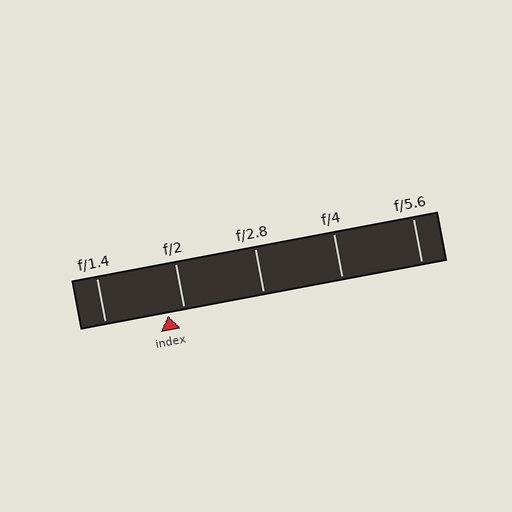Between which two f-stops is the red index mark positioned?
The index mark is between f/1.4 and f/2.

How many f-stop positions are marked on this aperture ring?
There are 5 f-stop positions marked.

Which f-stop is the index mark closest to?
The index mark is closest to f/2.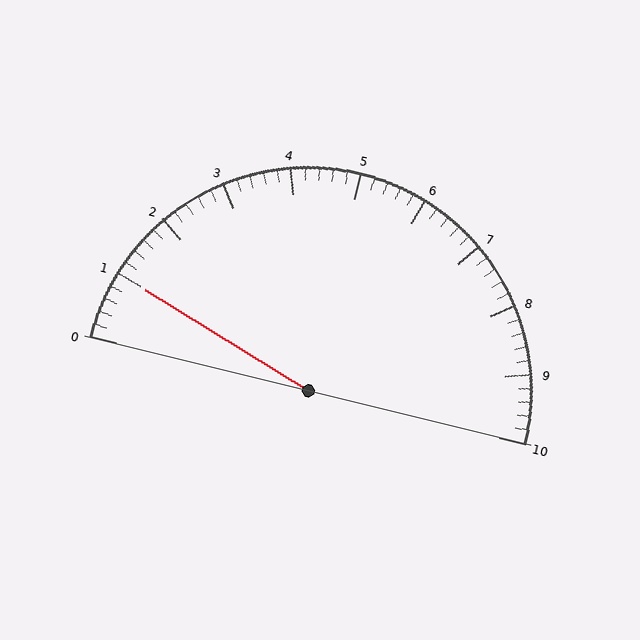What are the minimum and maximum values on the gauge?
The gauge ranges from 0 to 10.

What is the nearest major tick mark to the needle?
The nearest major tick mark is 1.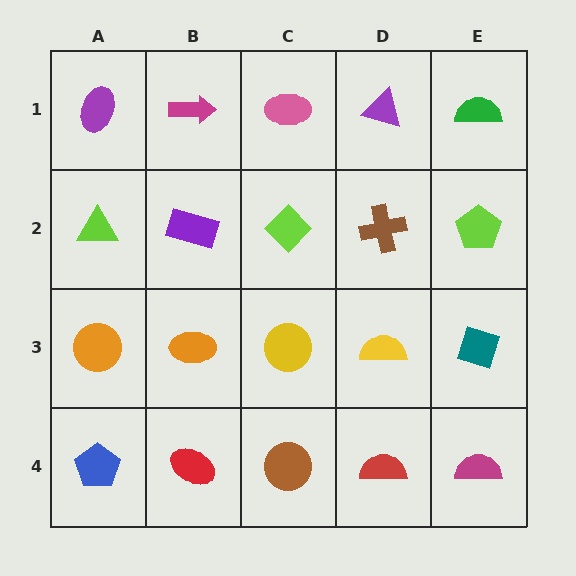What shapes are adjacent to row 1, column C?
A lime diamond (row 2, column C), a magenta arrow (row 1, column B), a purple triangle (row 1, column D).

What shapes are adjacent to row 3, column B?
A purple rectangle (row 2, column B), a red ellipse (row 4, column B), an orange circle (row 3, column A), a yellow circle (row 3, column C).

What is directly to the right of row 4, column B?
A brown circle.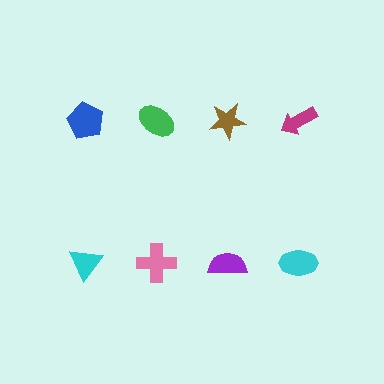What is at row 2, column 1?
A cyan triangle.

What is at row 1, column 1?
A blue pentagon.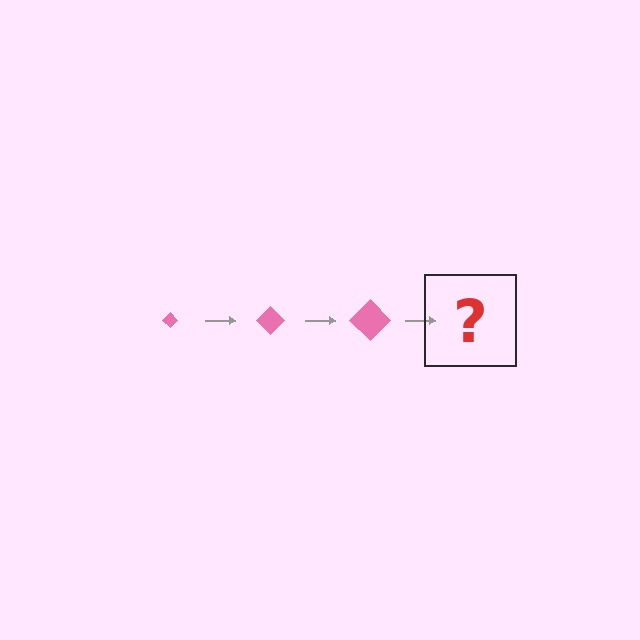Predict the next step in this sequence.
The next step is a pink diamond, larger than the previous one.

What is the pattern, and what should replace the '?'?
The pattern is that the diamond gets progressively larger each step. The '?' should be a pink diamond, larger than the previous one.